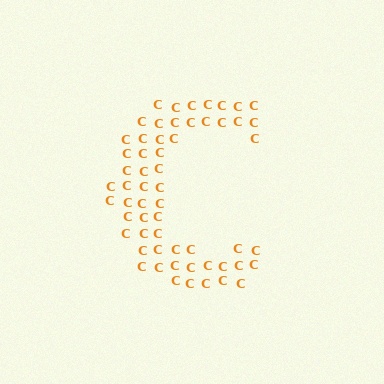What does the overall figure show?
The overall figure shows the letter C.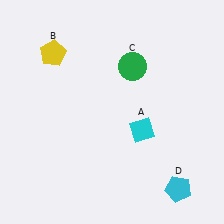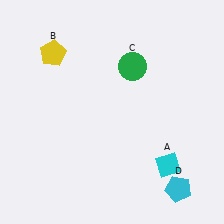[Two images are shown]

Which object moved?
The cyan diamond (A) moved down.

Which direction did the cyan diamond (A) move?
The cyan diamond (A) moved down.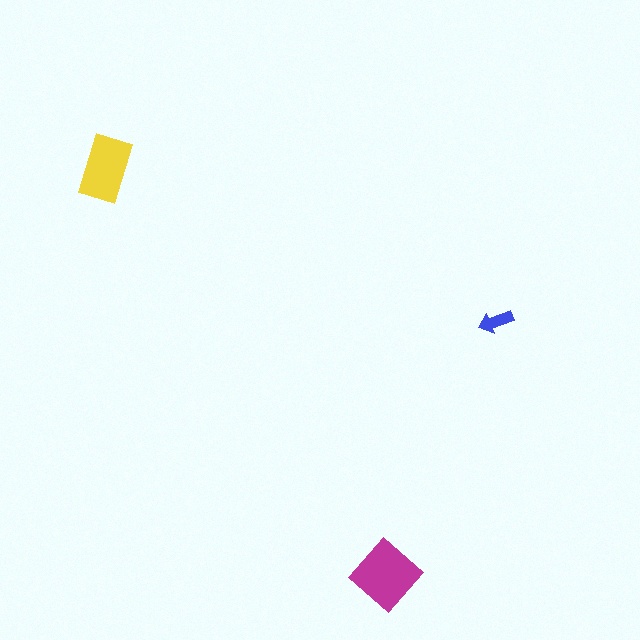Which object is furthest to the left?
The yellow rectangle is leftmost.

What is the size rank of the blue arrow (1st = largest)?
3rd.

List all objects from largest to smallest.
The magenta diamond, the yellow rectangle, the blue arrow.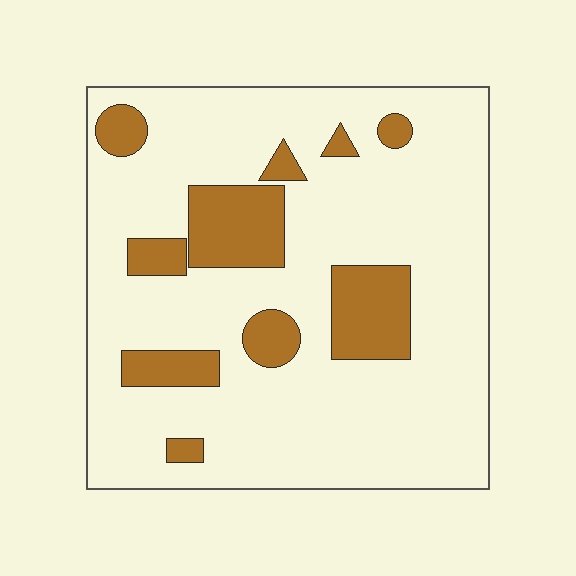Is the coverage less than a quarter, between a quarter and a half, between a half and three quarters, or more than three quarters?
Less than a quarter.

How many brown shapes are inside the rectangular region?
10.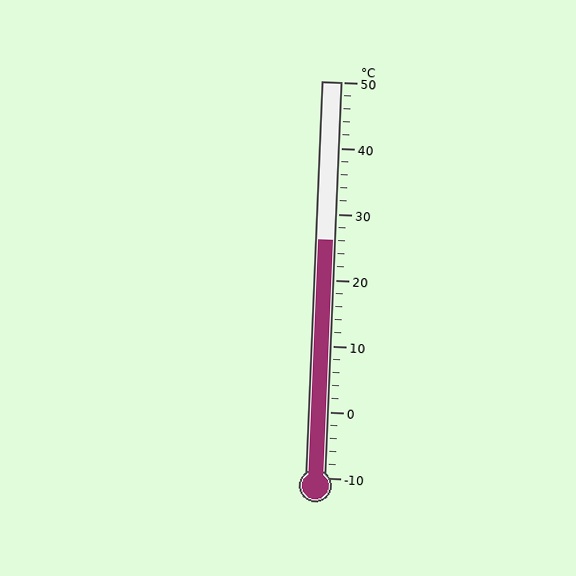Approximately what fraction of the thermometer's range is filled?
The thermometer is filled to approximately 60% of its range.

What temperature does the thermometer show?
The thermometer shows approximately 26°C.